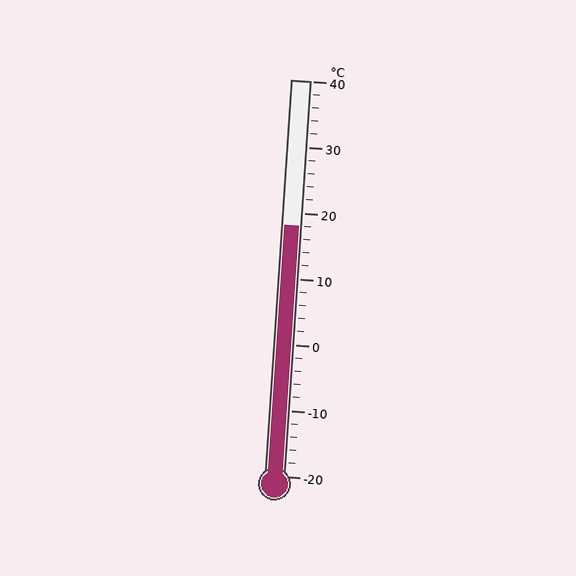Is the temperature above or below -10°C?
The temperature is above -10°C.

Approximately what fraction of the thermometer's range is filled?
The thermometer is filled to approximately 65% of its range.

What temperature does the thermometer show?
The thermometer shows approximately 18°C.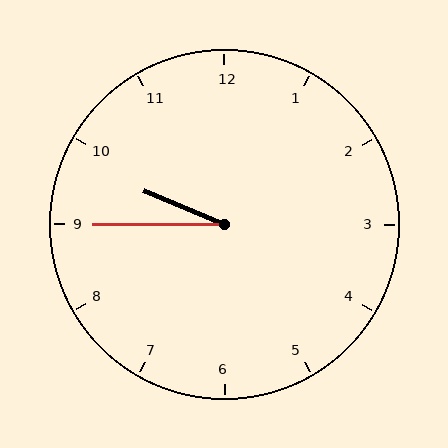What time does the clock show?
9:45.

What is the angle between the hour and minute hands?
Approximately 22 degrees.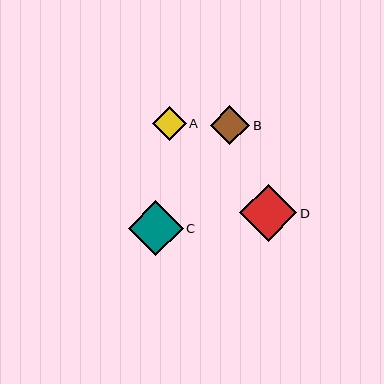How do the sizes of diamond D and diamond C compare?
Diamond D and diamond C are approximately the same size.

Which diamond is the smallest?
Diamond A is the smallest with a size of approximately 34 pixels.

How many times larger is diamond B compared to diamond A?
Diamond B is approximately 1.2 times the size of diamond A.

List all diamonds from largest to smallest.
From largest to smallest: D, C, B, A.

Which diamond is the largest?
Diamond D is the largest with a size of approximately 57 pixels.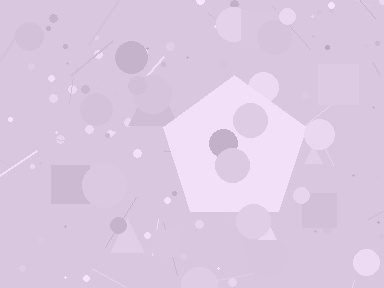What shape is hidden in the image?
A pentagon is hidden in the image.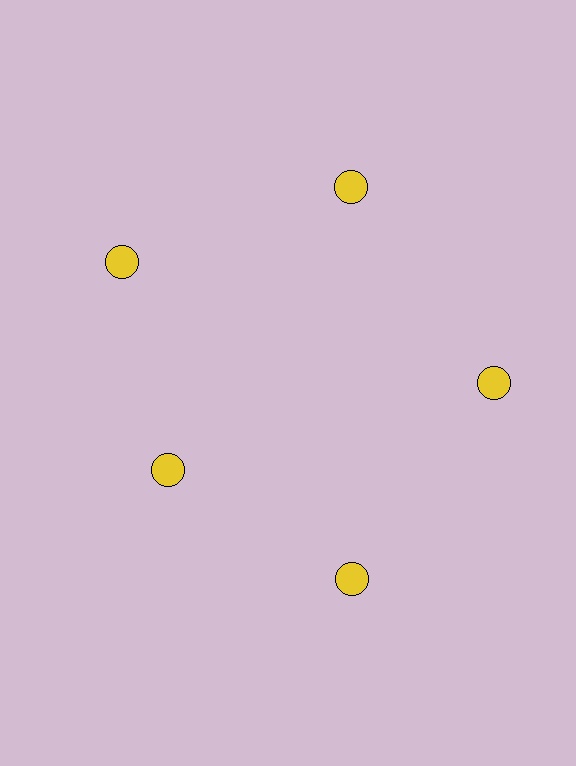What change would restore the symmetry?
The symmetry would be restored by moving it outward, back onto the ring so that all 5 circles sit at equal angles and equal distance from the center.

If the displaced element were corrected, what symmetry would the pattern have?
It would have 5-fold rotational symmetry — the pattern would map onto itself every 72 degrees.